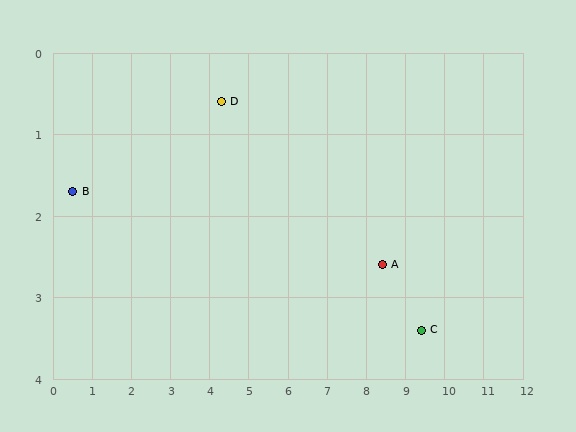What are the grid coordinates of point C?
Point C is at approximately (9.4, 3.4).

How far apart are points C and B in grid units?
Points C and B are about 9.1 grid units apart.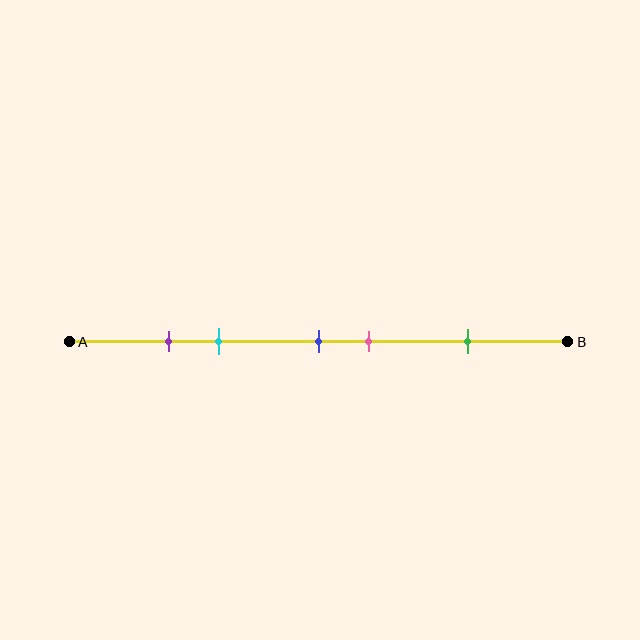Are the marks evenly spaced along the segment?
No, the marks are not evenly spaced.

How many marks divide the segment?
There are 5 marks dividing the segment.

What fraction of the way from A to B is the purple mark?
The purple mark is approximately 20% (0.2) of the way from A to B.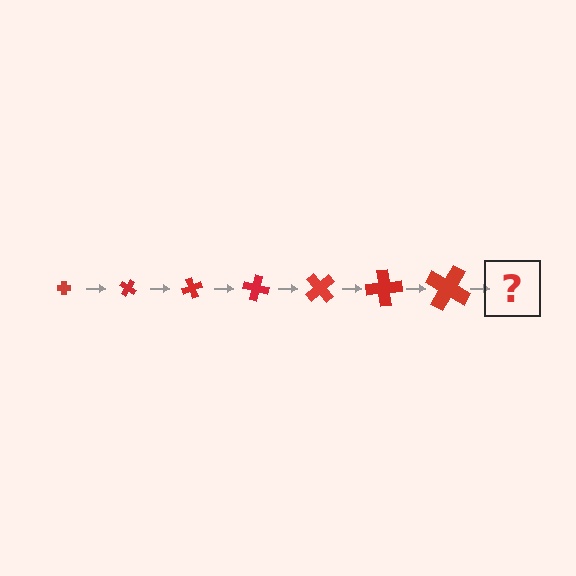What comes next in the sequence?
The next element should be a cross, larger than the previous one and rotated 245 degrees from the start.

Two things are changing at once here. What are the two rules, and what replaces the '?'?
The two rules are that the cross grows larger each step and it rotates 35 degrees each step. The '?' should be a cross, larger than the previous one and rotated 245 degrees from the start.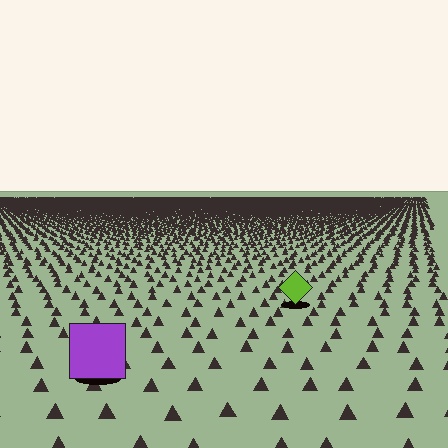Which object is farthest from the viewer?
The lime diamond is farthest from the viewer. It appears smaller and the ground texture around it is denser.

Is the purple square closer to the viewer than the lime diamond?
Yes. The purple square is closer — you can tell from the texture gradient: the ground texture is coarser near it.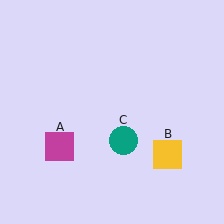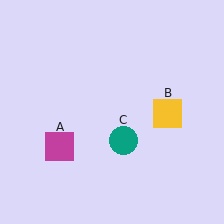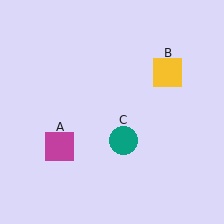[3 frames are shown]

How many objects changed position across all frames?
1 object changed position: yellow square (object B).